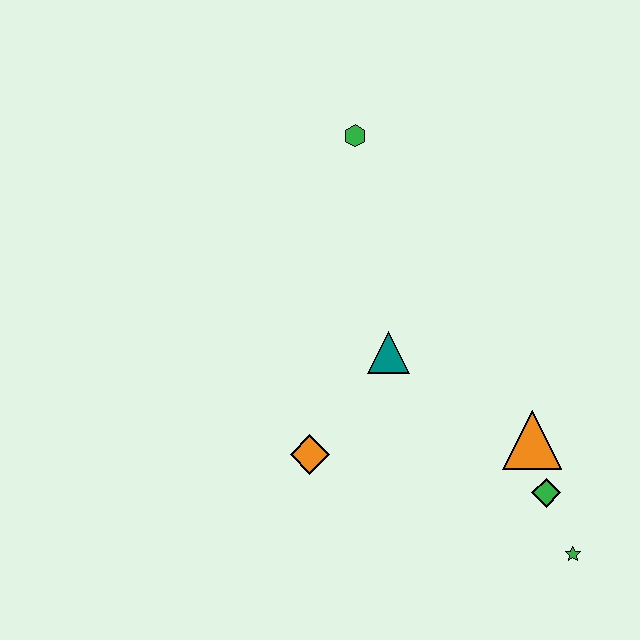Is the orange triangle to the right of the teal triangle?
Yes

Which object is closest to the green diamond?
The orange triangle is closest to the green diamond.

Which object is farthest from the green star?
The green hexagon is farthest from the green star.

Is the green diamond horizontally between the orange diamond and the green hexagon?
No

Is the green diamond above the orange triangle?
No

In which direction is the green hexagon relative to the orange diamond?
The green hexagon is above the orange diamond.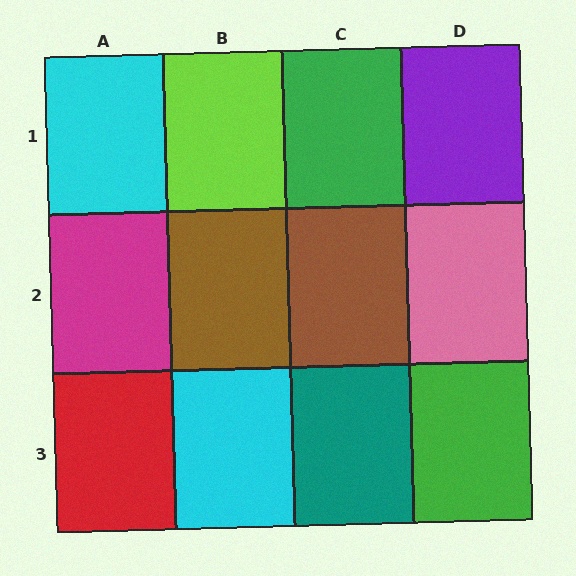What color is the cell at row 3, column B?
Cyan.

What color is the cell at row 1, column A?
Cyan.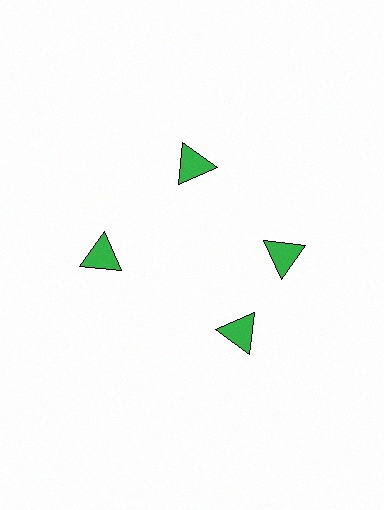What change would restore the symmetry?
The symmetry would be restored by rotating it back into even spacing with its neighbors so that all 4 triangles sit at equal angles and equal distance from the center.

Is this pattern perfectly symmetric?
No. The 4 green triangles are arranged in a ring, but one element near the 6 o'clock position is rotated out of alignment along the ring, breaking the 4-fold rotational symmetry.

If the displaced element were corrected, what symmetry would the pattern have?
It would have 4-fold rotational symmetry — the pattern would map onto itself every 90 degrees.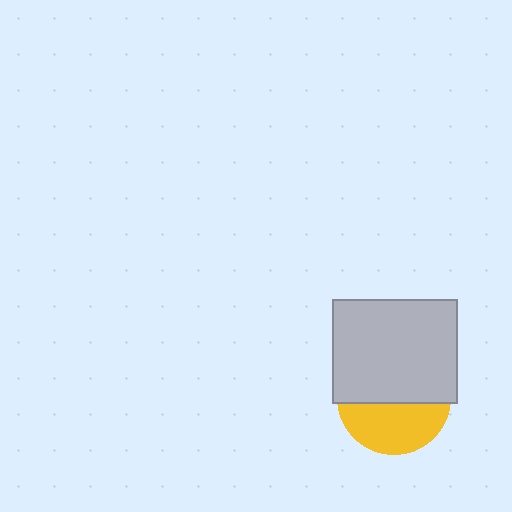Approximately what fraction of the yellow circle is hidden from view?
Roughly 56% of the yellow circle is hidden behind the light gray rectangle.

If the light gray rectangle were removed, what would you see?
You would see the complete yellow circle.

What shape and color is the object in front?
The object in front is a light gray rectangle.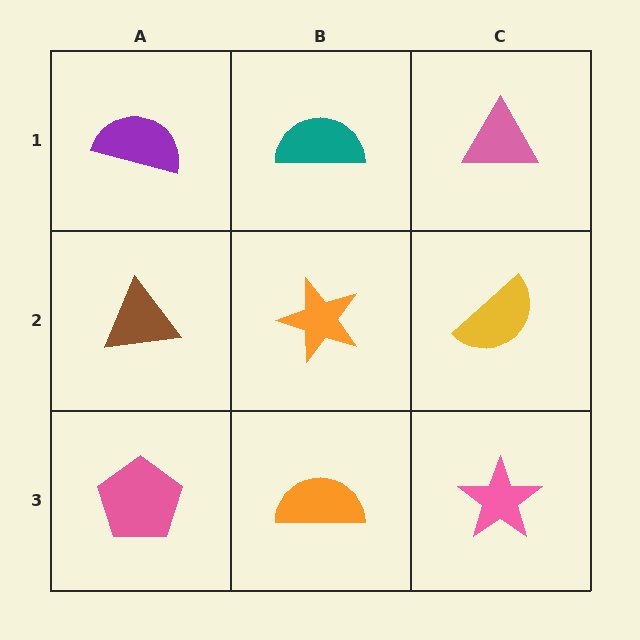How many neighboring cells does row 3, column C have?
2.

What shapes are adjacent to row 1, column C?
A yellow semicircle (row 2, column C), a teal semicircle (row 1, column B).